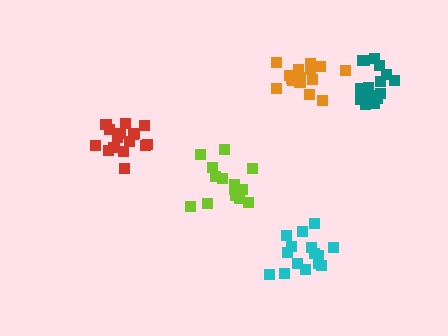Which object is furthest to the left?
The red cluster is leftmost.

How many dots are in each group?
Group 1: 14 dots, Group 2: 18 dots, Group 3: 16 dots, Group 4: 15 dots, Group 5: 16 dots (79 total).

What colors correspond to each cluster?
The clusters are colored: lime, teal, red, cyan, orange.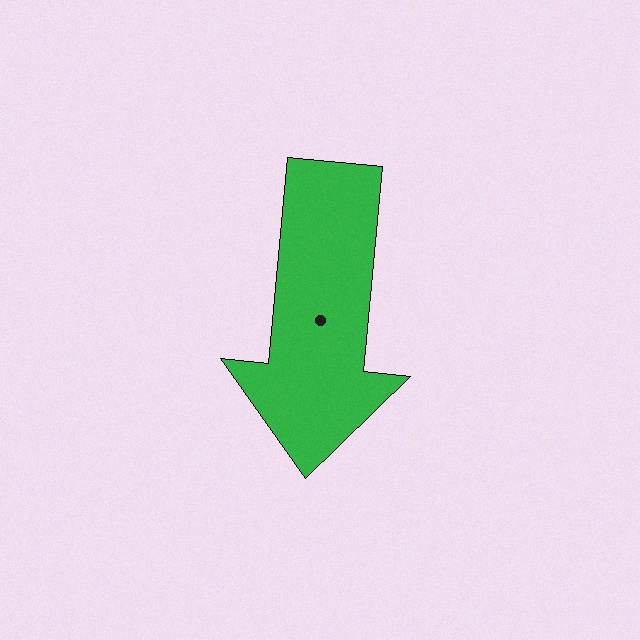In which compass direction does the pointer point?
South.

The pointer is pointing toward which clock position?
Roughly 6 o'clock.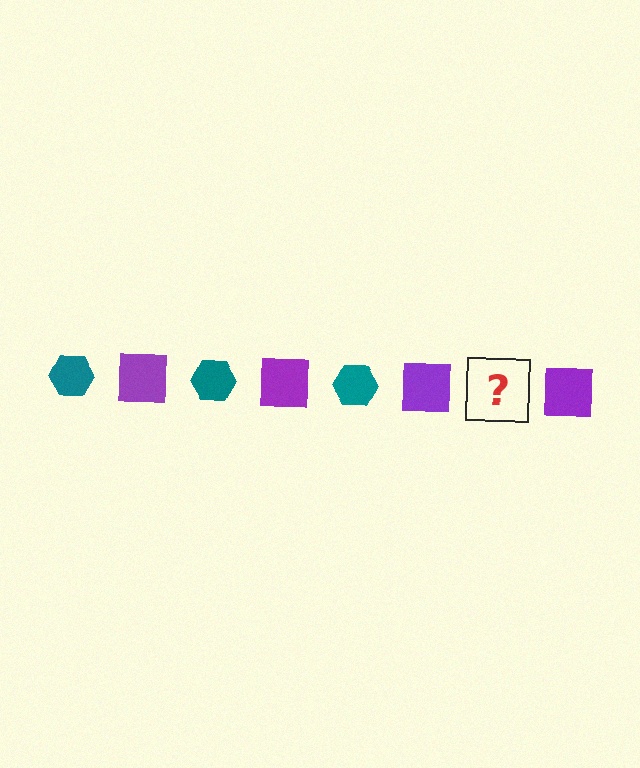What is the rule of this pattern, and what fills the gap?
The rule is that the pattern alternates between teal hexagon and purple square. The gap should be filled with a teal hexagon.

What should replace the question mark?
The question mark should be replaced with a teal hexagon.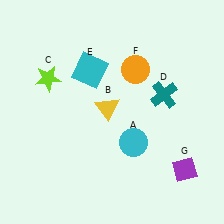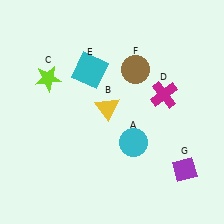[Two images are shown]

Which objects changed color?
D changed from teal to magenta. F changed from orange to brown.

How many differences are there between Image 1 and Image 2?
There are 2 differences between the two images.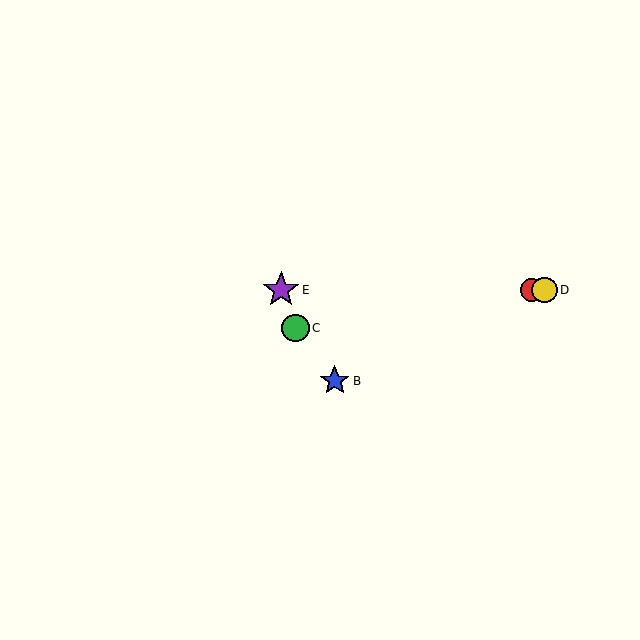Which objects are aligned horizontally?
Objects A, D, E are aligned horizontally.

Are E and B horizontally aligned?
No, E is at y≈290 and B is at y≈381.